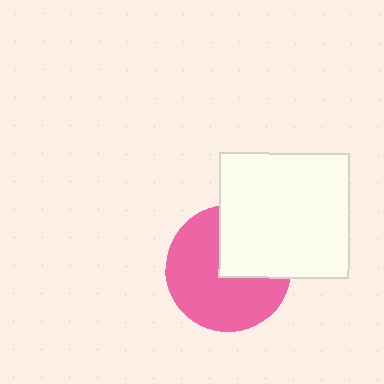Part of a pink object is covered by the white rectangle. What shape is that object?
It is a circle.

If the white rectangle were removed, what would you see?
You would see the complete pink circle.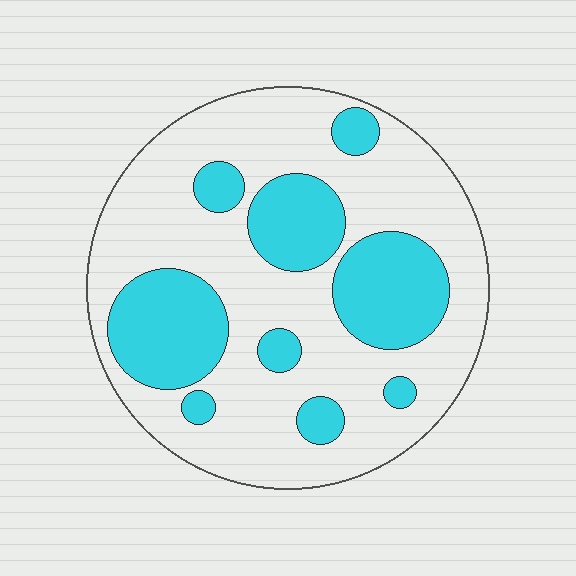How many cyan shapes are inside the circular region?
9.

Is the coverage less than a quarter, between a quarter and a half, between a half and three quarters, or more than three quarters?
Between a quarter and a half.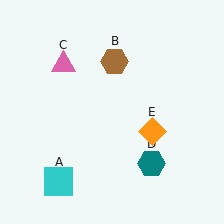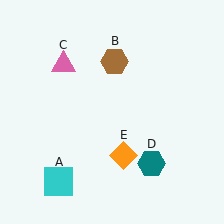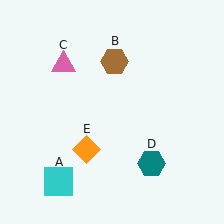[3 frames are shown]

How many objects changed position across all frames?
1 object changed position: orange diamond (object E).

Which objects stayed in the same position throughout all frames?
Cyan square (object A) and brown hexagon (object B) and pink triangle (object C) and teal hexagon (object D) remained stationary.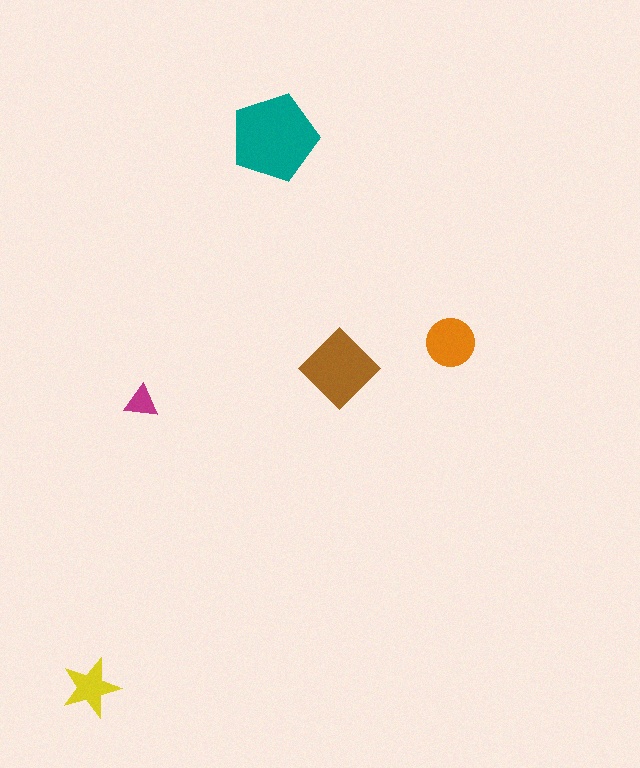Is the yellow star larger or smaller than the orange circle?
Smaller.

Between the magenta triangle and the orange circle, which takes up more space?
The orange circle.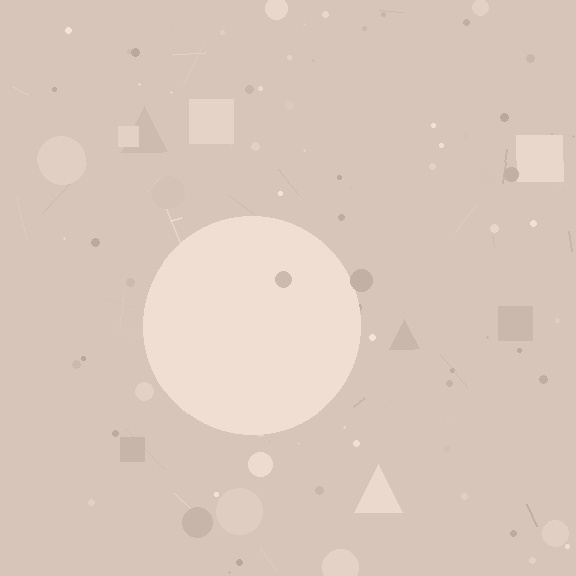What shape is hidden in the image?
A circle is hidden in the image.